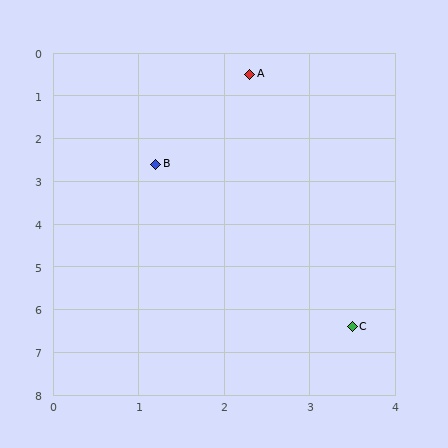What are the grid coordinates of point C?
Point C is at approximately (3.5, 6.4).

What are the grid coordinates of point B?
Point B is at approximately (1.2, 2.6).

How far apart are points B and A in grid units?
Points B and A are about 2.4 grid units apart.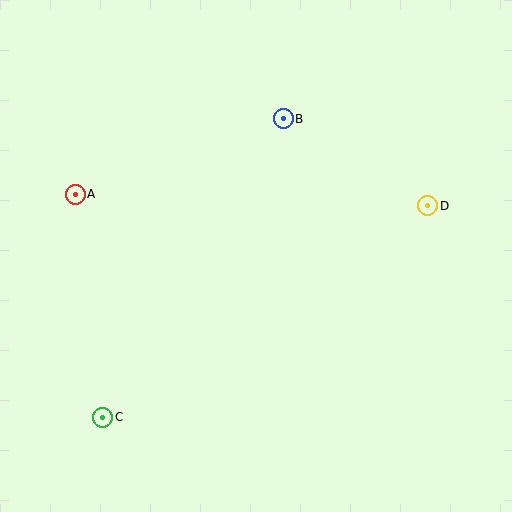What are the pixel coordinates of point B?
Point B is at (283, 119).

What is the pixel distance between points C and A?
The distance between C and A is 225 pixels.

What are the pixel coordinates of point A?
Point A is at (75, 194).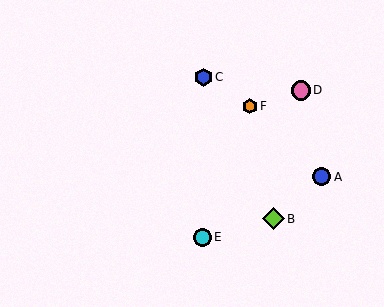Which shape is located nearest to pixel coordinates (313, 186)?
The blue circle (labeled A) at (322, 177) is nearest to that location.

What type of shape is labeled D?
Shape D is a pink circle.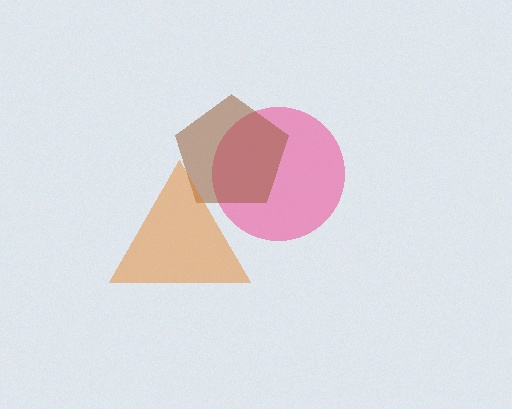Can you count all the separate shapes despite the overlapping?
Yes, there are 3 separate shapes.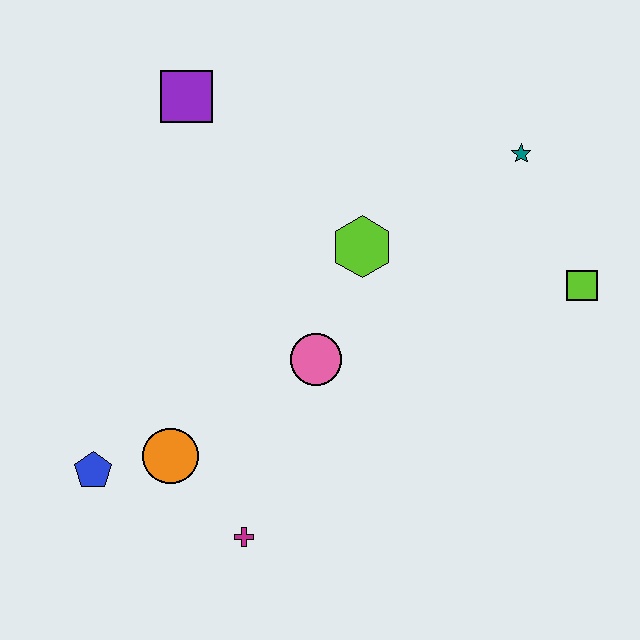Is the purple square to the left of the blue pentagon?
No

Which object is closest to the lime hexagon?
The pink circle is closest to the lime hexagon.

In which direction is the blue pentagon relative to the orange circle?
The blue pentagon is to the left of the orange circle.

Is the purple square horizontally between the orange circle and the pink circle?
Yes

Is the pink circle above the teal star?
No